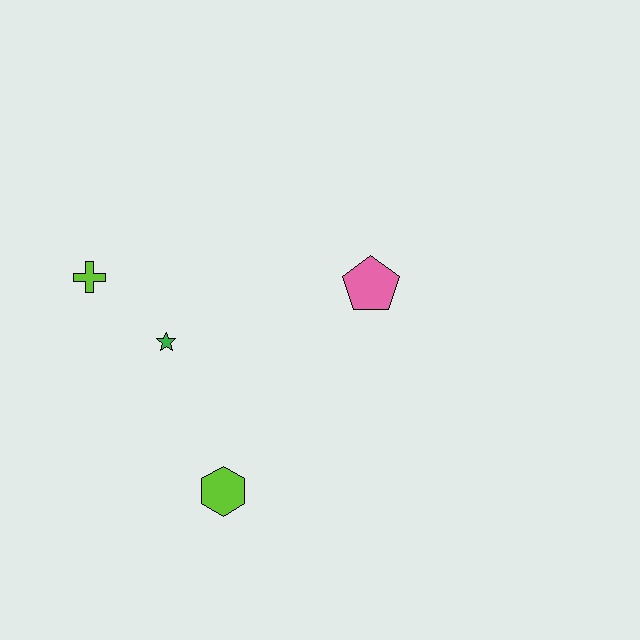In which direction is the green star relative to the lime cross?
The green star is to the right of the lime cross.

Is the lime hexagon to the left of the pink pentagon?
Yes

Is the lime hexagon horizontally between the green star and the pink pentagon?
Yes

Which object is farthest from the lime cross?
The pink pentagon is farthest from the lime cross.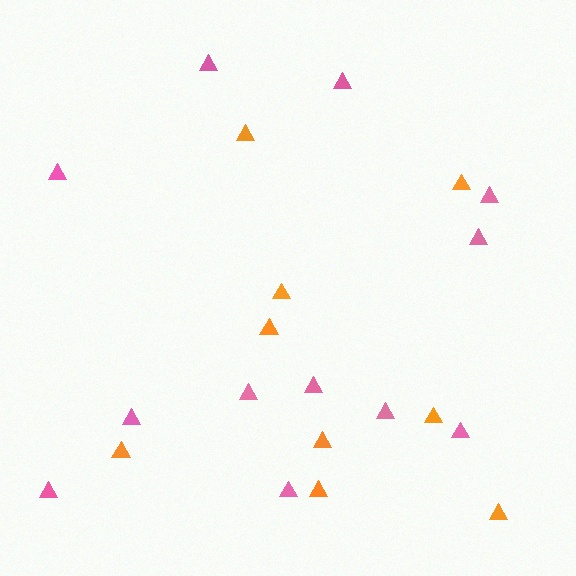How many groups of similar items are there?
There are 2 groups: one group of orange triangles (9) and one group of pink triangles (12).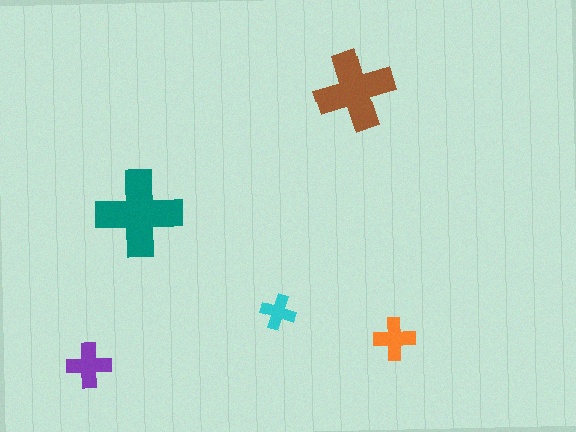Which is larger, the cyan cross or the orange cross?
The orange one.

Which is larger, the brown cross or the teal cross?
The teal one.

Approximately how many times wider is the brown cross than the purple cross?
About 2 times wider.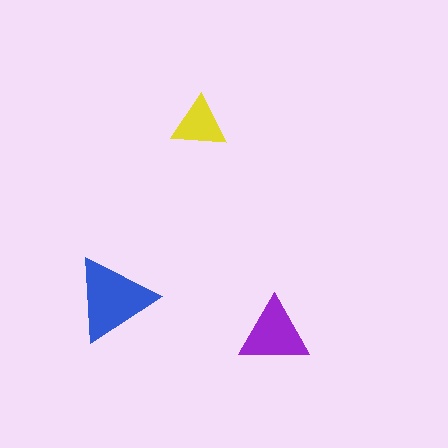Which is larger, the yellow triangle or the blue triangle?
The blue one.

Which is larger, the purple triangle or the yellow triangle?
The purple one.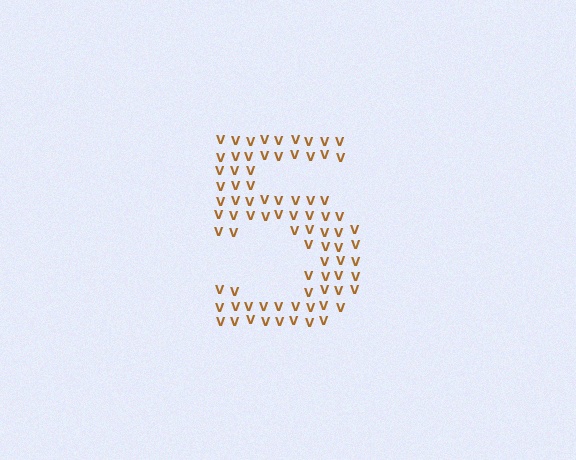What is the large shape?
The large shape is the digit 5.